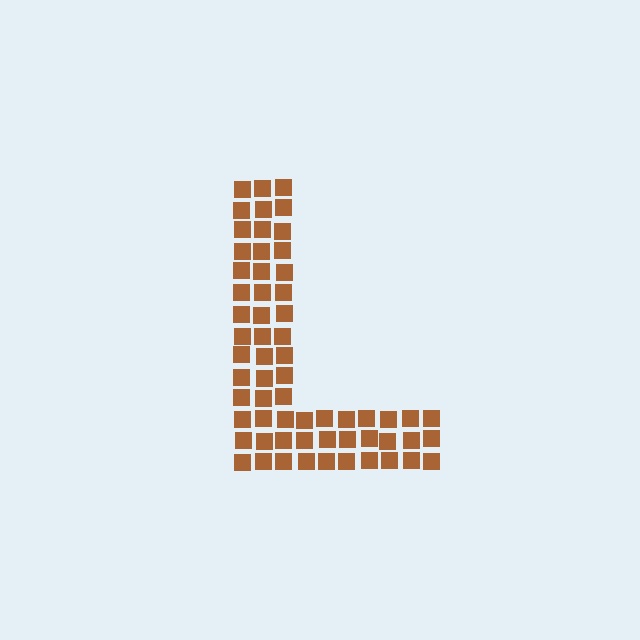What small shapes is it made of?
It is made of small squares.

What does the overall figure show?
The overall figure shows the letter L.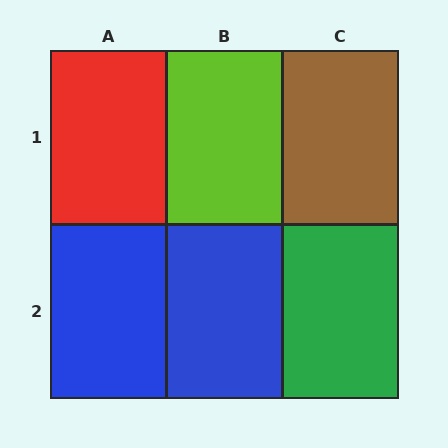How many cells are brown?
1 cell is brown.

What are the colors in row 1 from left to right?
Red, lime, brown.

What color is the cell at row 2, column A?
Blue.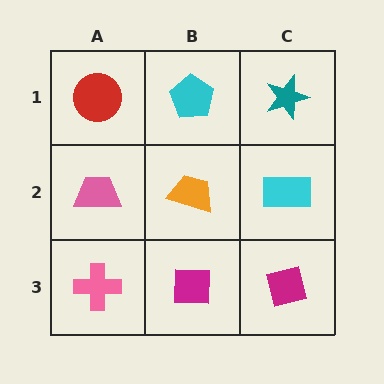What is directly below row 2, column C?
A magenta square.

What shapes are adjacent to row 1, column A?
A pink trapezoid (row 2, column A), a cyan pentagon (row 1, column B).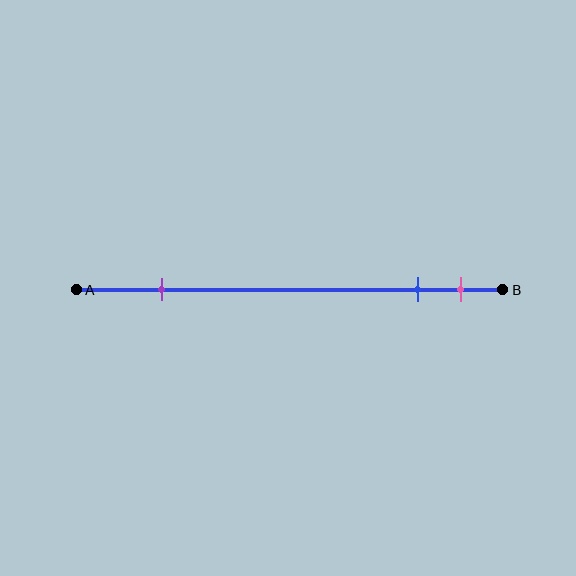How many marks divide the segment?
There are 3 marks dividing the segment.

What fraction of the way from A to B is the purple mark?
The purple mark is approximately 20% (0.2) of the way from A to B.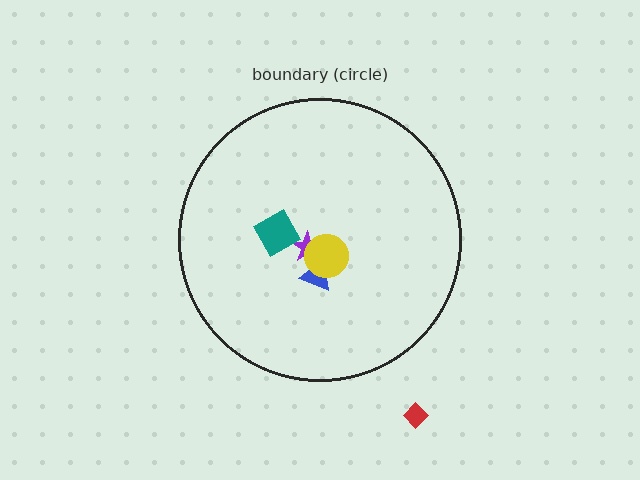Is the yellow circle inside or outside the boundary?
Inside.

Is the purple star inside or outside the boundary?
Inside.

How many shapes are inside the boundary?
4 inside, 1 outside.